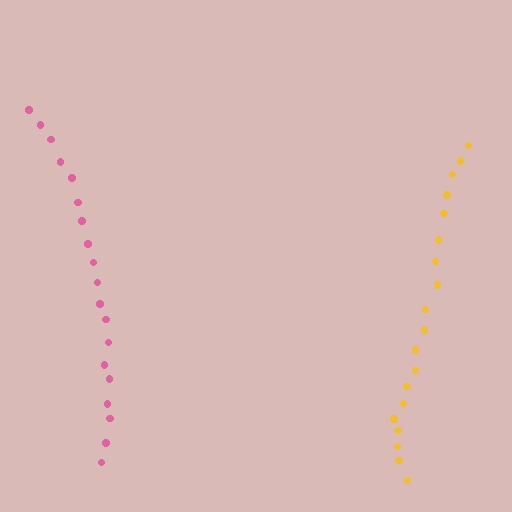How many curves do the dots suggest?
There are 2 distinct paths.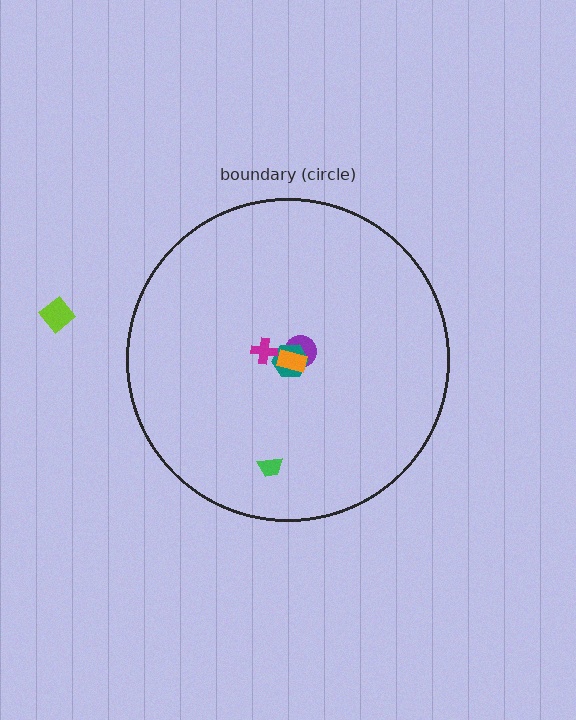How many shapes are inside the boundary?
5 inside, 1 outside.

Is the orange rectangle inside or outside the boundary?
Inside.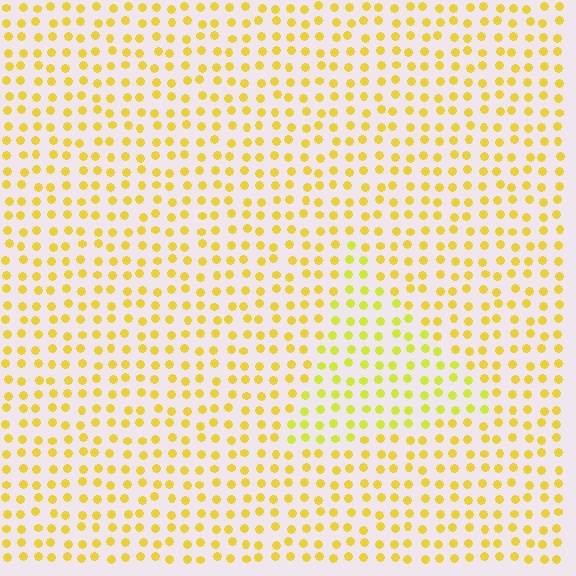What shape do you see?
I see a triangle.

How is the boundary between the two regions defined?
The boundary is defined purely by a slight shift in hue (about 19 degrees). Spacing, size, and orientation are identical on both sides.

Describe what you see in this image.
The image is filled with small yellow elements in a uniform arrangement. A triangle-shaped region is visible where the elements are tinted to a slightly different hue, forming a subtle color boundary.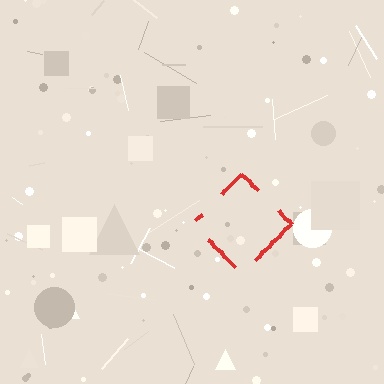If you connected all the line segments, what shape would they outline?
They would outline a diamond.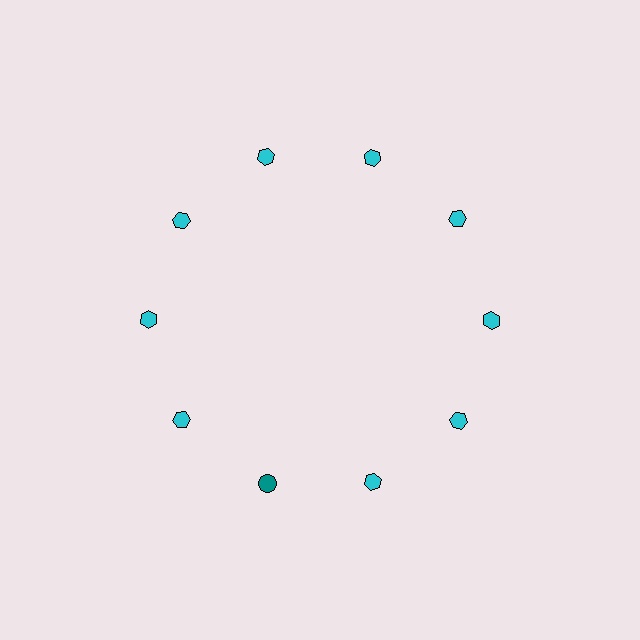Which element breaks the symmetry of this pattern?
The teal circle at roughly the 7 o'clock position breaks the symmetry. All other shapes are cyan hexagons.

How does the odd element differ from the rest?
It differs in both color (teal instead of cyan) and shape (circle instead of hexagon).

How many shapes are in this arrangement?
There are 10 shapes arranged in a ring pattern.